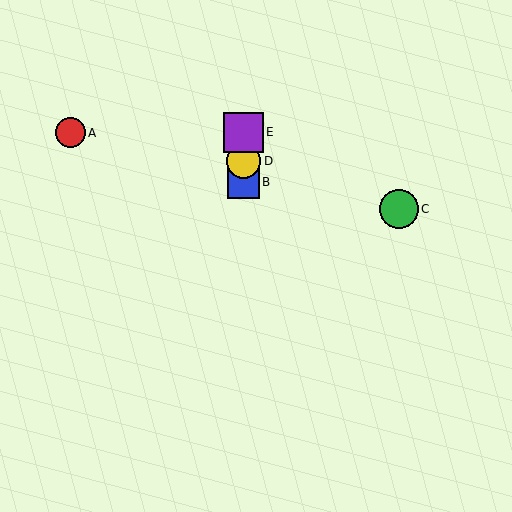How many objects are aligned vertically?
3 objects (B, D, E) are aligned vertically.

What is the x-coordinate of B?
Object B is at x≈243.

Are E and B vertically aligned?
Yes, both are at x≈243.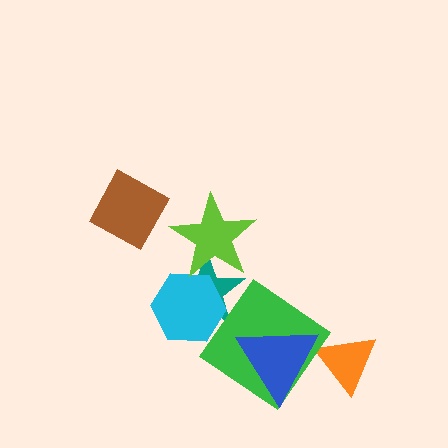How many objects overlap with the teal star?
2 objects overlap with the teal star.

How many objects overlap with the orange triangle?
1 object overlaps with the orange triangle.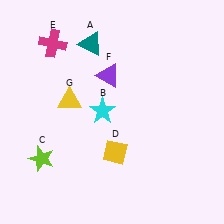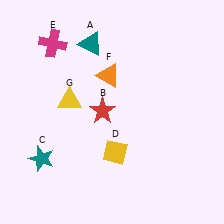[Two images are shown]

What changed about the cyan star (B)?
In Image 1, B is cyan. In Image 2, it changed to red.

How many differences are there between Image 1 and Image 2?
There are 3 differences between the two images.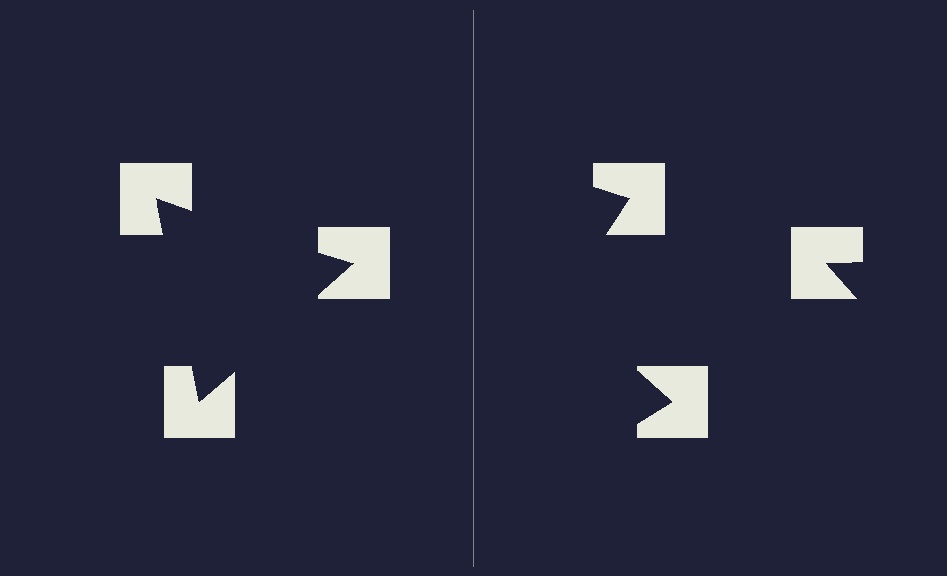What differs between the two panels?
The notched squares are positioned identically on both sides; only the wedge orientations differ. On the left they align to a triangle; on the right they are misaligned.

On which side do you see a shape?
An illusory triangle appears on the left side. On the right side the wedge cuts are rotated, so no coherent shape forms.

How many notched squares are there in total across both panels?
6 — 3 on each side.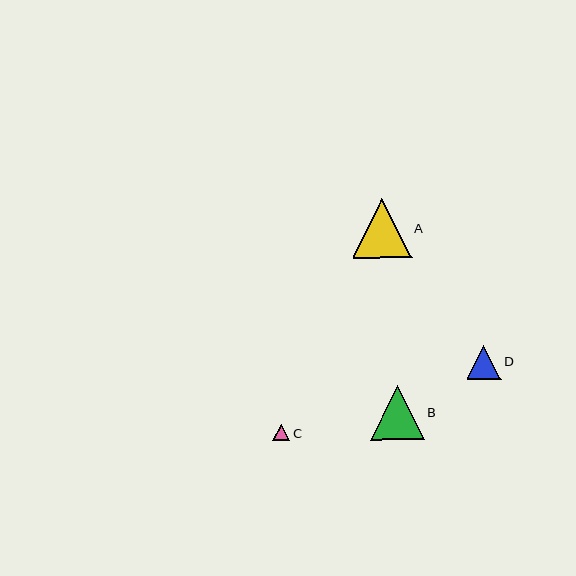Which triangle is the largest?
Triangle A is the largest with a size of approximately 59 pixels.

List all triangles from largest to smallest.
From largest to smallest: A, B, D, C.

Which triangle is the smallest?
Triangle C is the smallest with a size of approximately 17 pixels.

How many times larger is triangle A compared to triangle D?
Triangle A is approximately 1.7 times the size of triangle D.